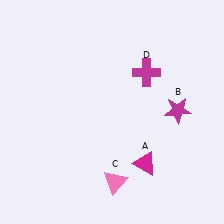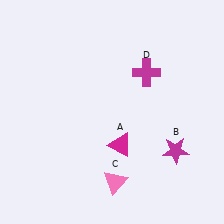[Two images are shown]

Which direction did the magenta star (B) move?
The magenta star (B) moved down.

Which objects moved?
The objects that moved are: the magenta triangle (A), the magenta star (B).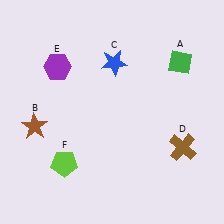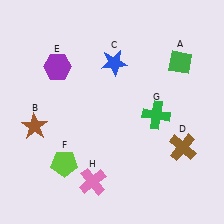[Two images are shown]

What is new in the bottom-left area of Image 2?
A pink cross (H) was added in the bottom-left area of Image 2.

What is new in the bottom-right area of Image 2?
A green cross (G) was added in the bottom-right area of Image 2.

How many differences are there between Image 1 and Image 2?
There are 2 differences between the two images.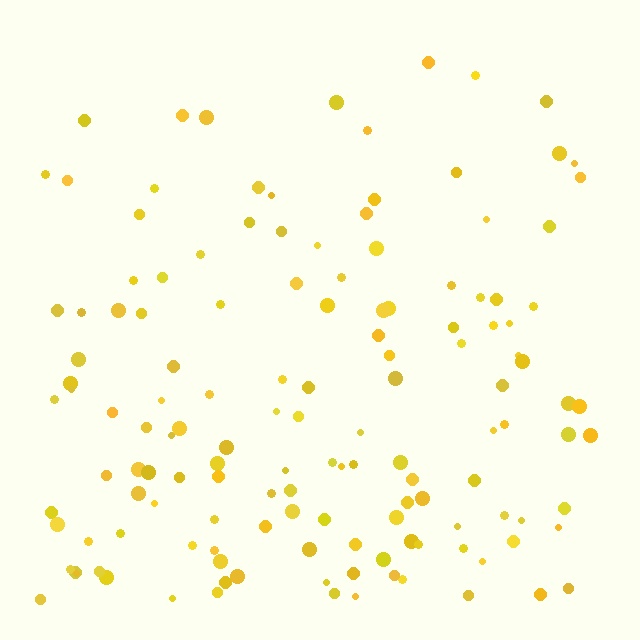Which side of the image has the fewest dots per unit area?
The top.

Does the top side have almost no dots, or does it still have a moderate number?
Still a moderate number, just noticeably fewer than the bottom.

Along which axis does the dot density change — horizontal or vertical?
Vertical.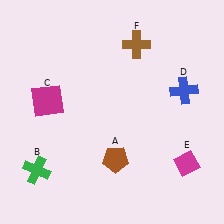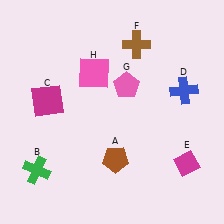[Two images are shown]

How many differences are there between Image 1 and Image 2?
There are 2 differences between the two images.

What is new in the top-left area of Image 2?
A pink square (H) was added in the top-left area of Image 2.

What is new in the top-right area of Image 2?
A pink pentagon (G) was added in the top-right area of Image 2.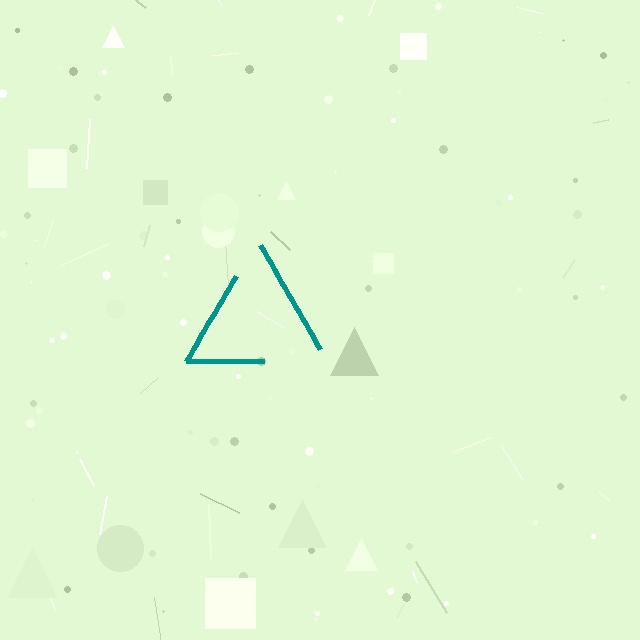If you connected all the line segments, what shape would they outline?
They would outline a triangle.